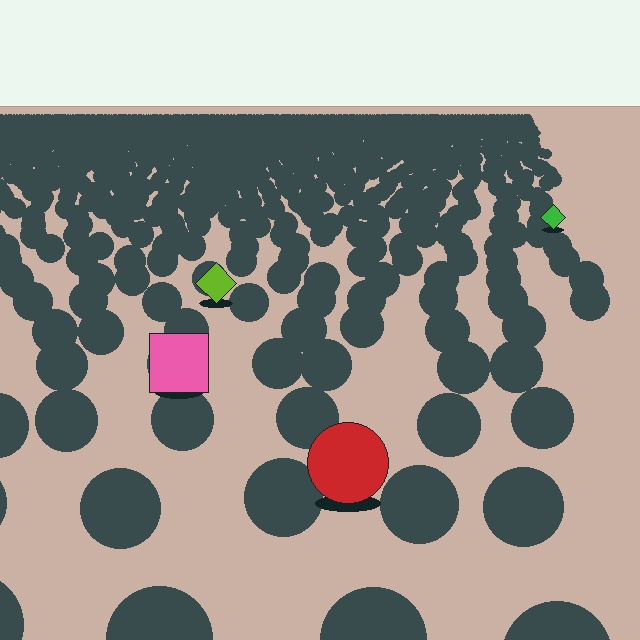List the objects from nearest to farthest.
From nearest to farthest: the red circle, the pink square, the lime diamond, the green diamond.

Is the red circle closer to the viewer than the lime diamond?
Yes. The red circle is closer — you can tell from the texture gradient: the ground texture is coarser near it.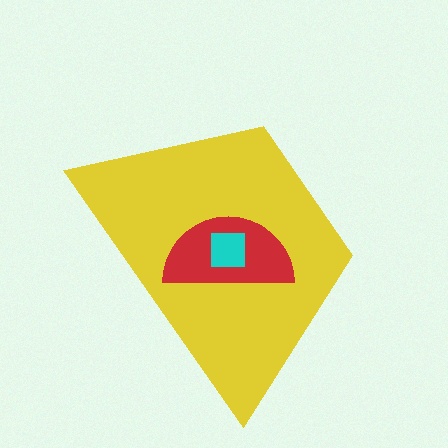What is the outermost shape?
The yellow trapezoid.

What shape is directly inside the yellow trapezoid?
The red semicircle.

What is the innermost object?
The cyan square.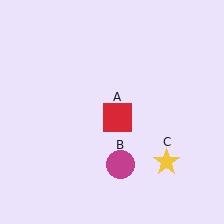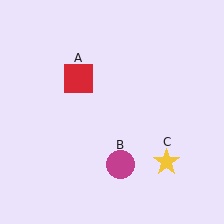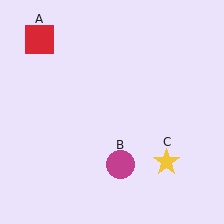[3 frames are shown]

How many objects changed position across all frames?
1 object changed position: red square (object A).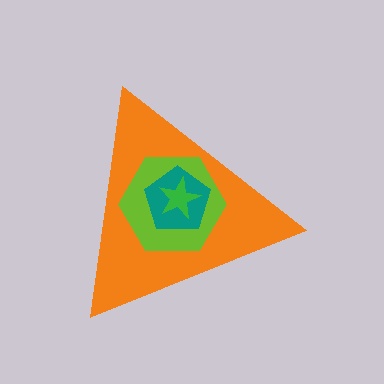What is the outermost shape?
The orange triangle.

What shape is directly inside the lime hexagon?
The teal pentagon.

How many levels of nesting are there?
4.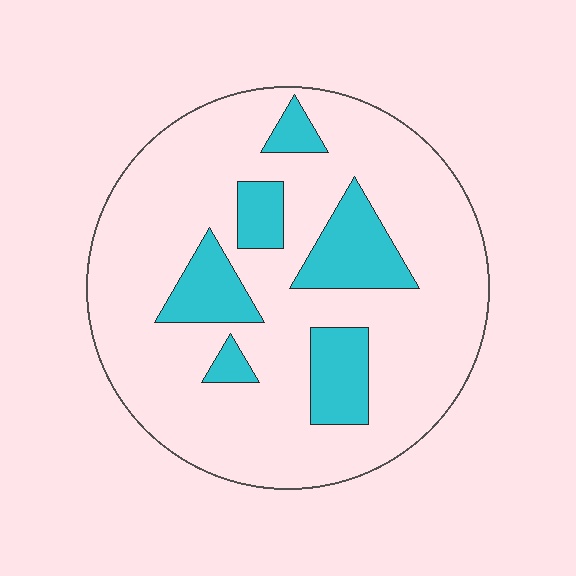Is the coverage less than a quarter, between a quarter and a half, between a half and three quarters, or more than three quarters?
Less than a quarter.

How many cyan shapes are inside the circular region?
6.